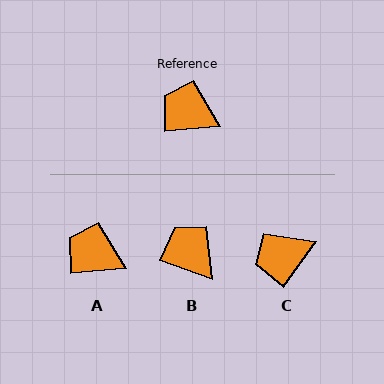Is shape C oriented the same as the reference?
No, it is off by about 50 degrees.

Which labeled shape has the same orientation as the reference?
A.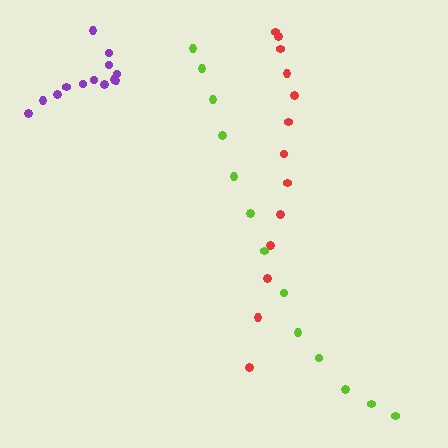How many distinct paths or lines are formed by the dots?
There are 3 distinct paths.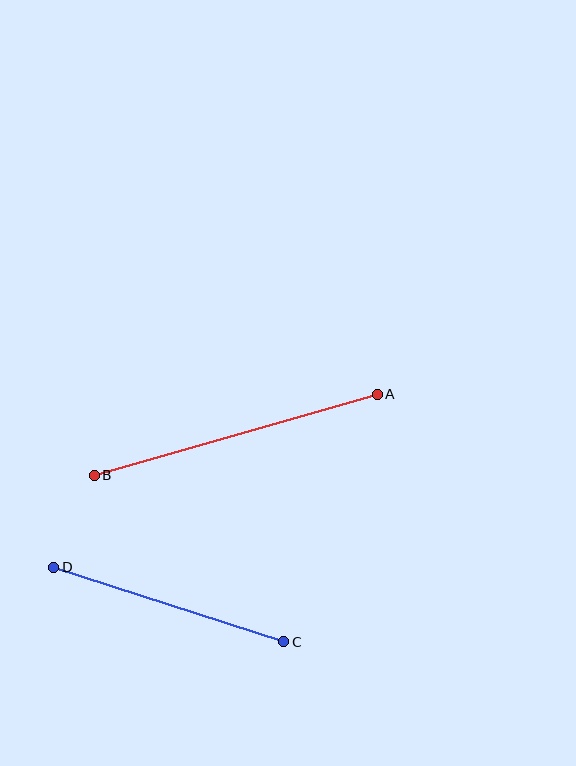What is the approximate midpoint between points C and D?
The midpoint is at approximately (169, 605) pixels.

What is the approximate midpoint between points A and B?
The midpoint is at approximately (236, 435) pixels.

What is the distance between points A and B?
The distance is approximately 294 pixels.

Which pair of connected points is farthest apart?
Points A and B are farthest apart.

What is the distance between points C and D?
The distance is approximately 242 pixels.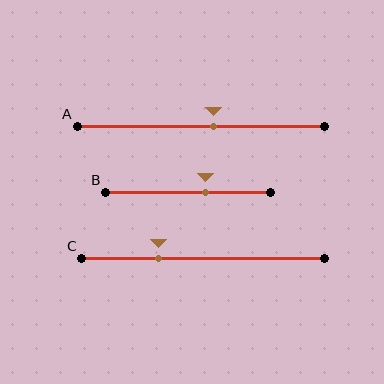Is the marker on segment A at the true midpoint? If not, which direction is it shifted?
No, the marker on segment A is shifted to the right by about 5% of the segment length.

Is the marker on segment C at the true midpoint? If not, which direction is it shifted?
No, the marker on segment C is shifted to the left by about 18% of the segment length.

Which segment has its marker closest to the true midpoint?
Segment A has its marker closest to the true midpoint.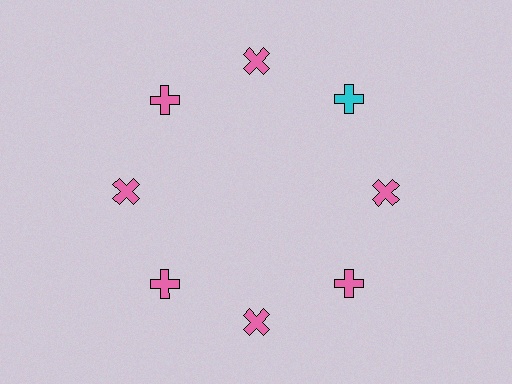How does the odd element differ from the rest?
It has a different color: cyan instead of pink.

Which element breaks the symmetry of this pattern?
The cyan cross at roughly the 2 o'clock position breaks the symmetry. All other shapes are pink crosses.